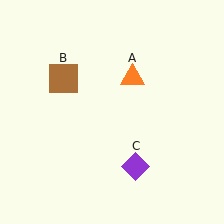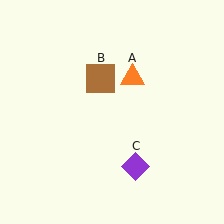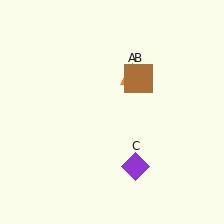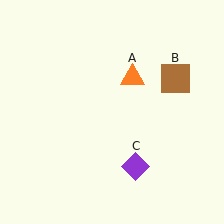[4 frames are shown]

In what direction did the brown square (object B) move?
The brown square (object B) moved right.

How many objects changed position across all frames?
1 object changed position: brown square (object B).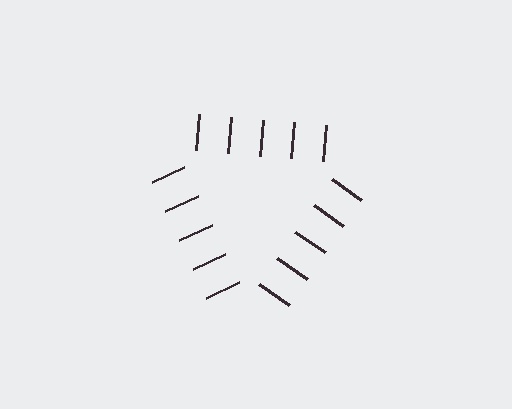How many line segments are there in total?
15 — 5 along each of the 3 edges.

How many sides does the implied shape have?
3 sides — the line-ends trace a triangle.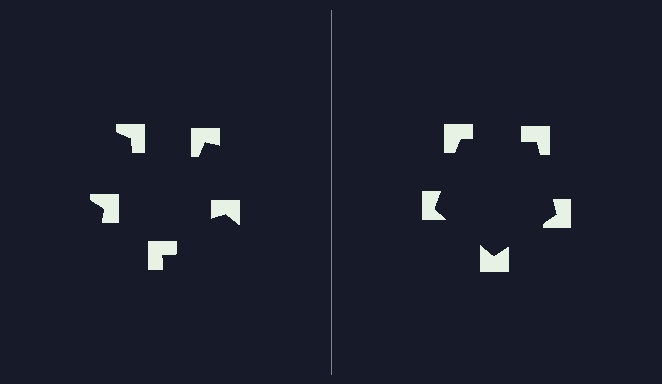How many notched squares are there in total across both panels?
10 — 5 on each side.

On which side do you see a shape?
An illusory pentagon appears on the right side. On the left side the wedge cuts are rotated, so no coherent shape forms.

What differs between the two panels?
The notched squares are positioned identically on both sides; only the wedge orientations differ. On the right they align to a pentagon; on the left they are misaligned.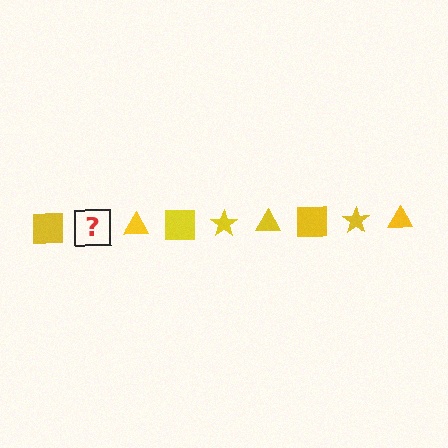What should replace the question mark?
The question mark should be replaced with a yellow star.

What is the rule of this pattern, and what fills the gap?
The rule is that the pattern cycles through square, star, triangle shapes in yellow. The gap should be filled with a yellow star.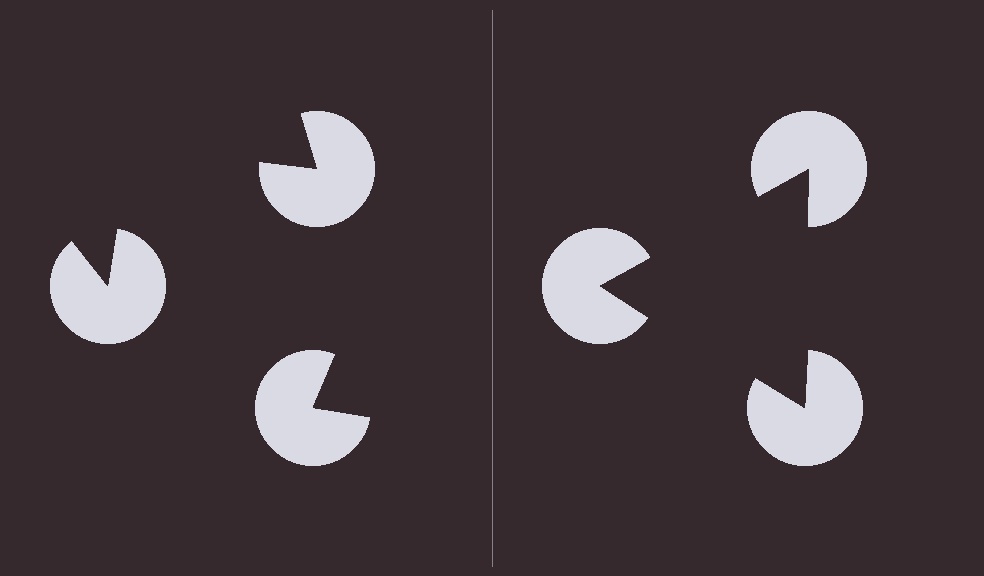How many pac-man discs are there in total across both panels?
6 — 3 on each side.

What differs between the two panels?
The pac-man discs are positioned identically on both sides; only the wedge orientations differ. On the right they align to a triangle; on the left they are misaligned.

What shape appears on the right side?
An illusory triangle.